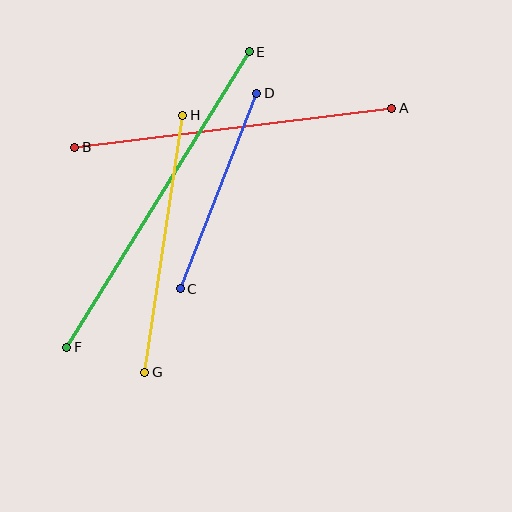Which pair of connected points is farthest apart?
Points E and F are farthest apart.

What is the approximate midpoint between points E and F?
The midpoint is at approximately (158, 200) pixels.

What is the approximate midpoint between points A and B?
The midpoint is at approximately (233, 128) pixels.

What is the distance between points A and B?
The distance is approximately 319 pixels.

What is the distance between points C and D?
The distance is approximately 210 pixels.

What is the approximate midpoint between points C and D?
The midpoint is at approximately (219, 191) pixels.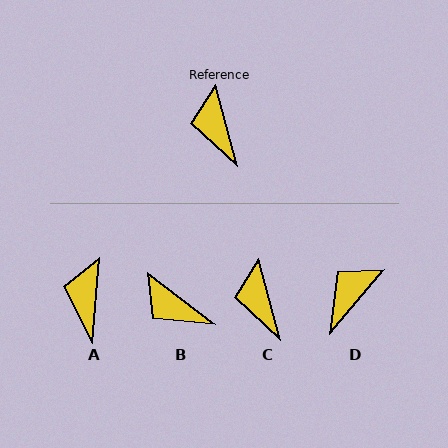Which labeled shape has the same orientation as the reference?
C.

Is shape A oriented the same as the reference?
No, it is off by about 20 degrees.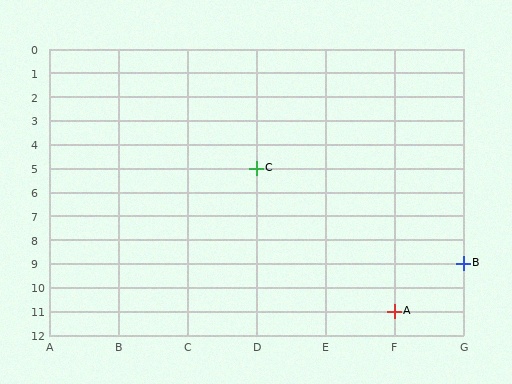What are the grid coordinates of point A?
Point A is at grid coordinates (F, 11).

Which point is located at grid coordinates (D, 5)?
Point C is at (D, 5).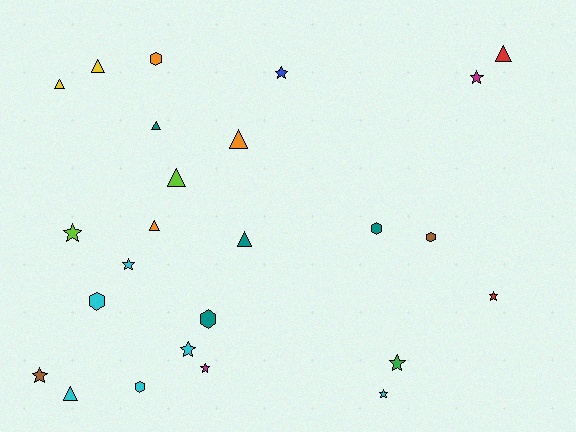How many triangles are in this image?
There are 9 triangles.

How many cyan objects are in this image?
There are 6 cyan objects.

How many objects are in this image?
There are 25 objects.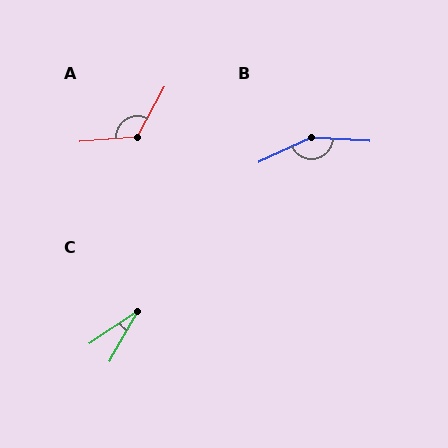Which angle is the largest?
B, at approximately 152 degrees.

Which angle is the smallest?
C, at approximately 26 degrees.